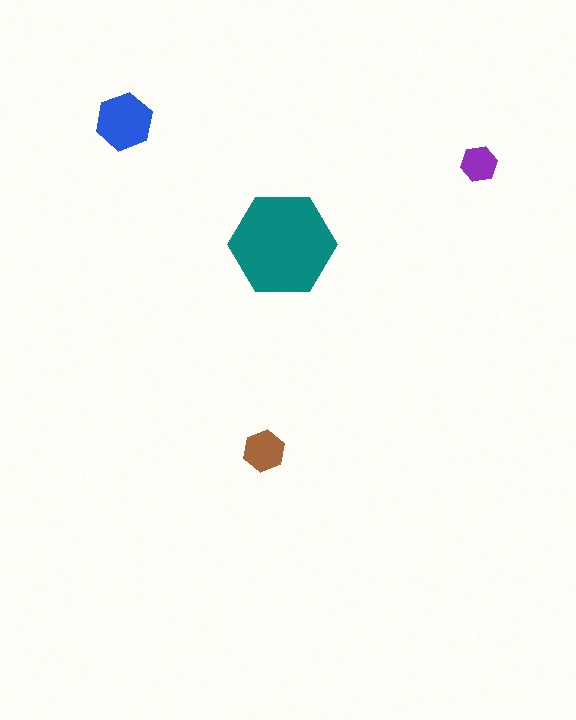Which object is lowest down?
The brown hexagon is bottommost.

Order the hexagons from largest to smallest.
the teal one, the blue one, the brown one, the purple one.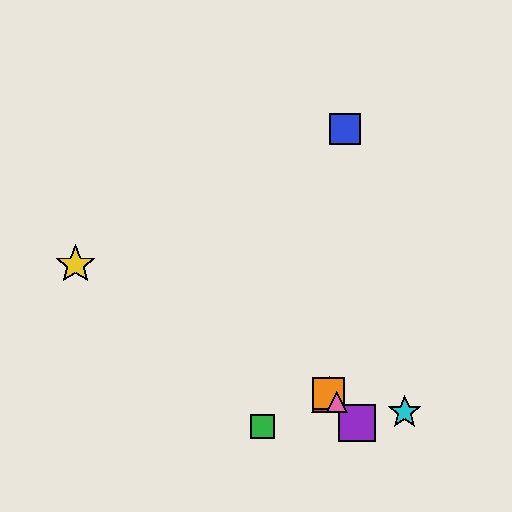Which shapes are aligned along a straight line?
The red triangle, the purple square, the orange square, the pink triangle are aligned along a straight line.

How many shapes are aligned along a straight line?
4 shapes (the red triangle, the purple square, the orange square, the pink triangle) are aligned along a straight line.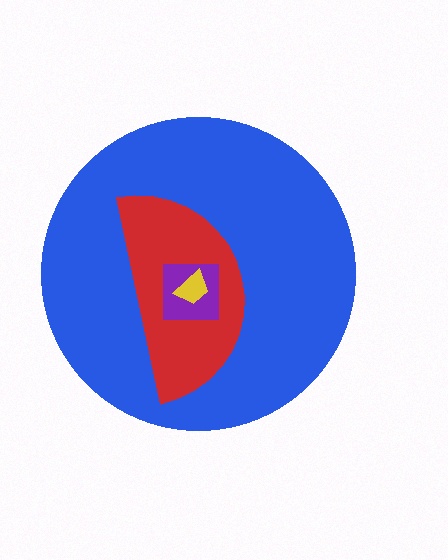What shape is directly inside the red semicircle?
The purple square.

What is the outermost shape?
The blue circle.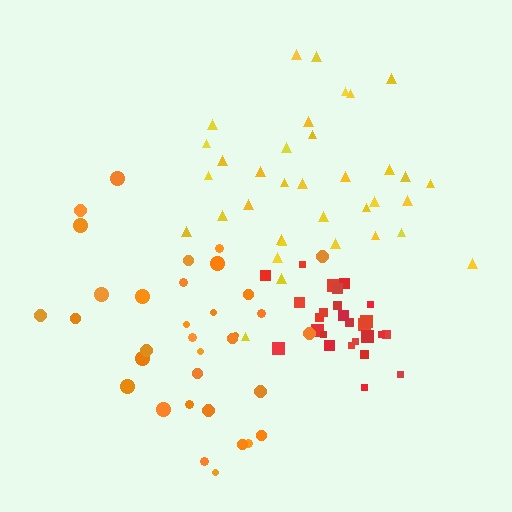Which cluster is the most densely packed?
Red.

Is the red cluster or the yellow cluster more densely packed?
Red.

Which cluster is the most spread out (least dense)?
Yellow.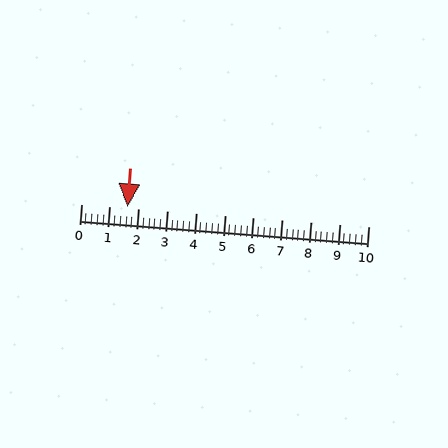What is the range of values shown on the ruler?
The ruler shows values from 0 to 10.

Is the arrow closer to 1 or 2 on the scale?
The arrow is closer to 2.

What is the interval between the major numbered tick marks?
The major tick marks are spaced 1 units apart.